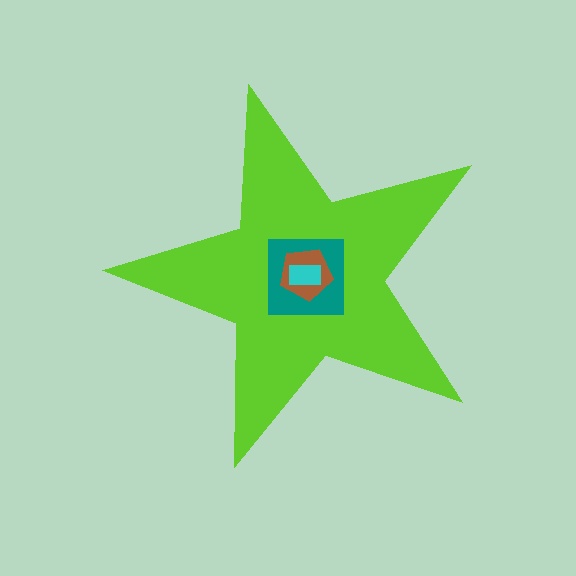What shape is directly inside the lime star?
The teal square.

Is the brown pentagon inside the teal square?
Yes.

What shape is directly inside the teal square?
The brown pentagon.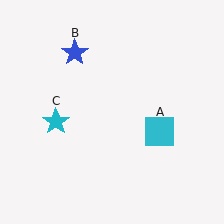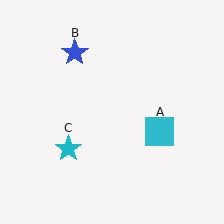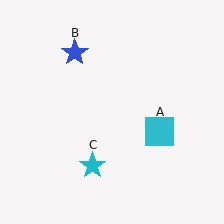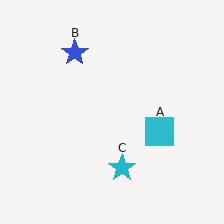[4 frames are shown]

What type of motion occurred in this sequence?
The cyan star (object C) rotated counterclockwise around the center of the scene.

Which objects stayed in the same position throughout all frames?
Cyan square (object A) and blue star (object B) remained stationary.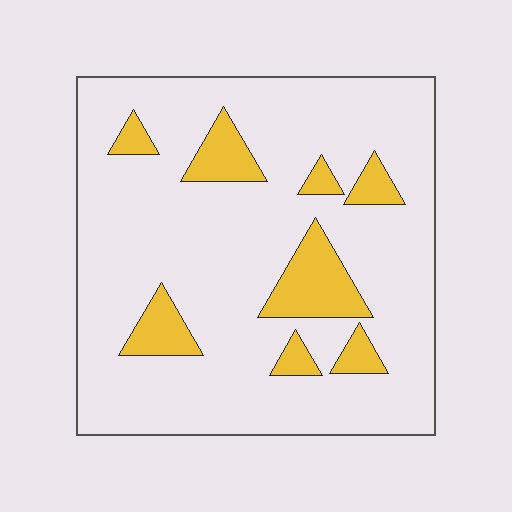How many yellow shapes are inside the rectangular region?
8.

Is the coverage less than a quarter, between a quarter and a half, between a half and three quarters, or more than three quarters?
Less than a quarter.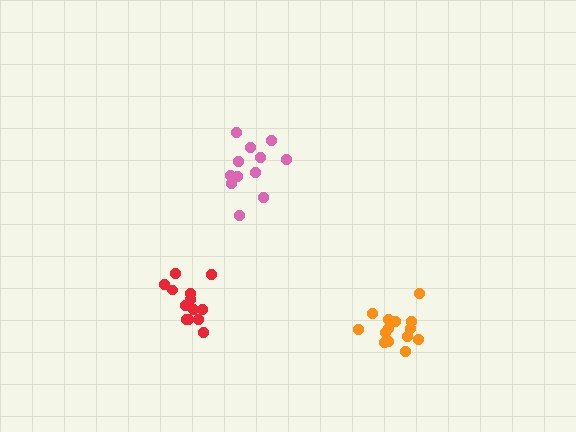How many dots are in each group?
Group 1: 14 dots, Group 2: 13 dots, Group 3: 12 dots (39 total).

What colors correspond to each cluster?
The clusters are colored: orange, red, pink.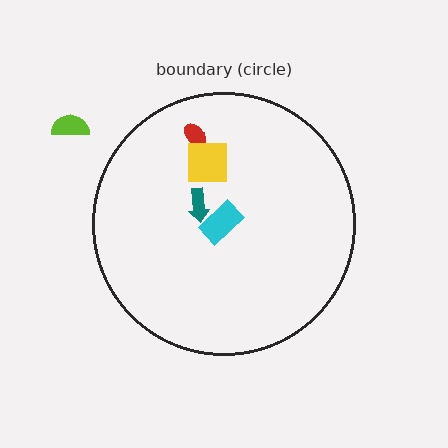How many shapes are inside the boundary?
4 inside, 1 outside.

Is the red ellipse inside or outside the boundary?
Inside.